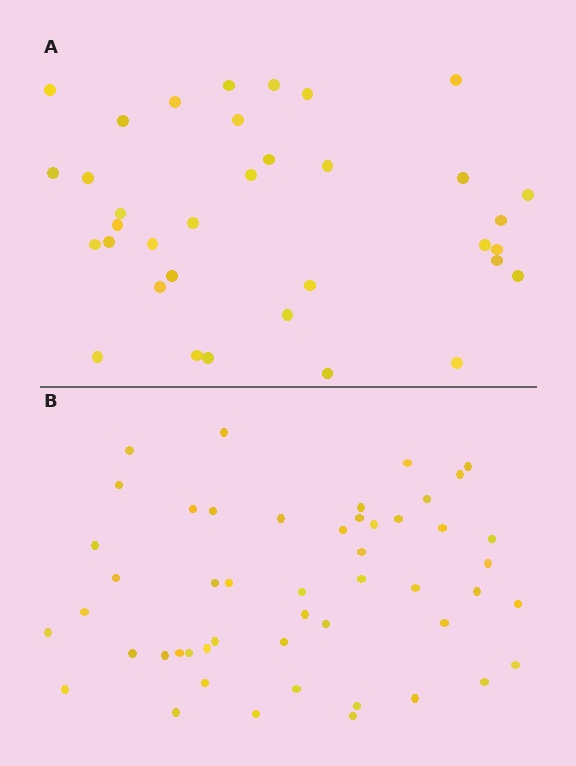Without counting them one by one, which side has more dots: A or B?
Region B (the bottom region) has more dots.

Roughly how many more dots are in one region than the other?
Region B has approximately 15 more dots than region A.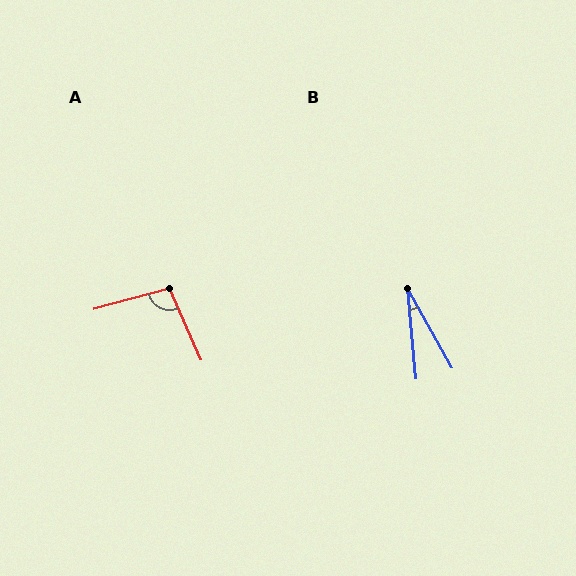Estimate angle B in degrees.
Approximately 24 degrees.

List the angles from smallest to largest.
B (24°), A (98°).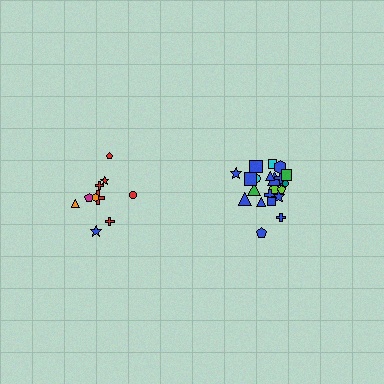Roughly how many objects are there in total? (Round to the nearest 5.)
Roughly 30 objects in total.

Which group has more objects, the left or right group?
The right group.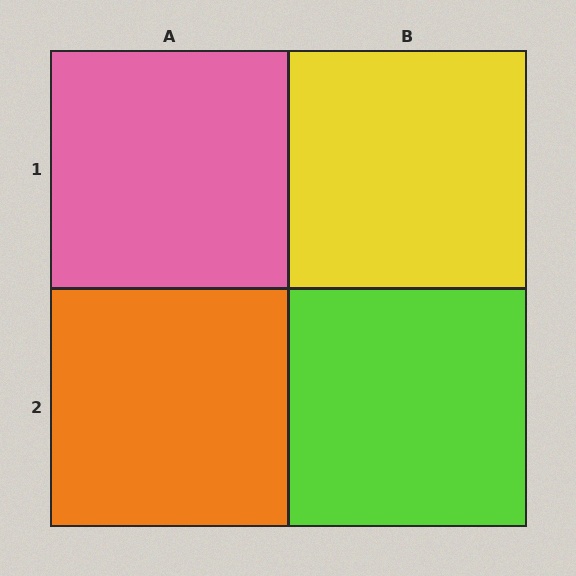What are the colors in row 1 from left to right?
Pink, yellow.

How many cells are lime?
1 cell is lime.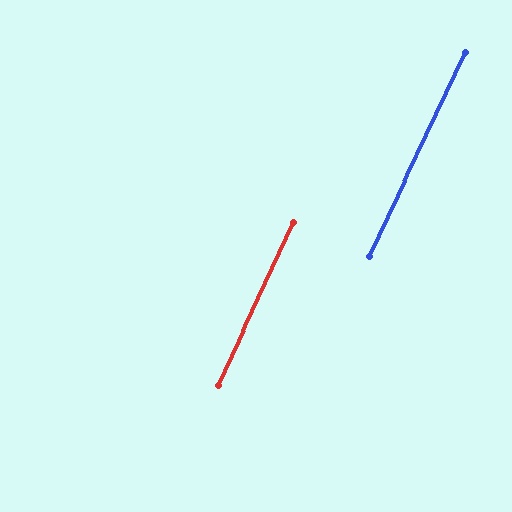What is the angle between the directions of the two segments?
Approximately 0 degrees.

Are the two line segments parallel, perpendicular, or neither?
Parallel — their directions differ by only 0.2°.